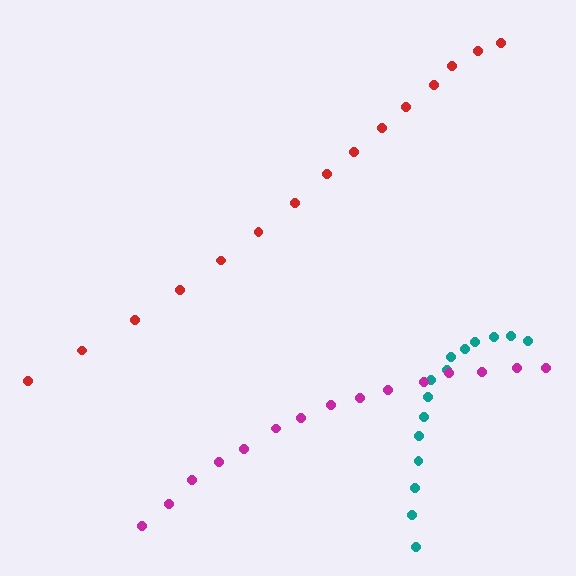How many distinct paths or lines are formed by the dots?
There are 3 distinct paths.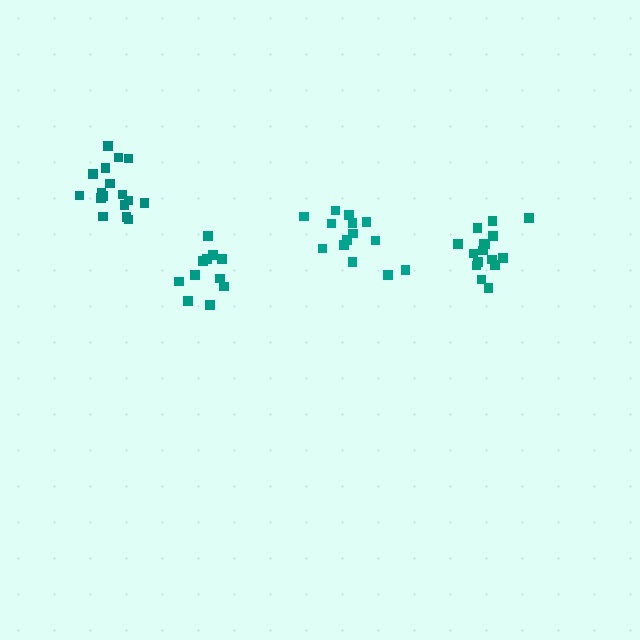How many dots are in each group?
Group 1: 11 dots, Group 2: 17 dots, Group 3: 14 dots, Group 4: 16 dots (58 total).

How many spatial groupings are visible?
There are 4 spatial groupings.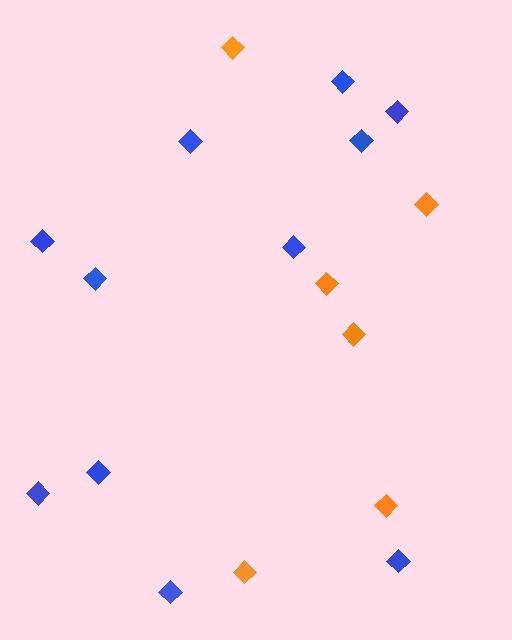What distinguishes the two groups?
There are 2 groups: one group of orange diamonds (6) and one group of blue diamonds (11).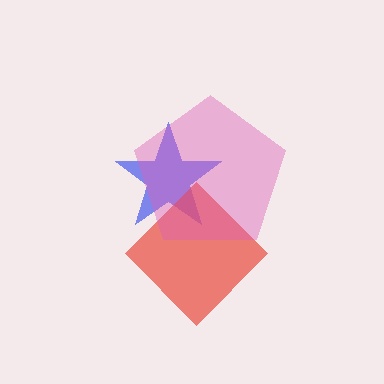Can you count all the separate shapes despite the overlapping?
Yes, there are 3 separate shapes.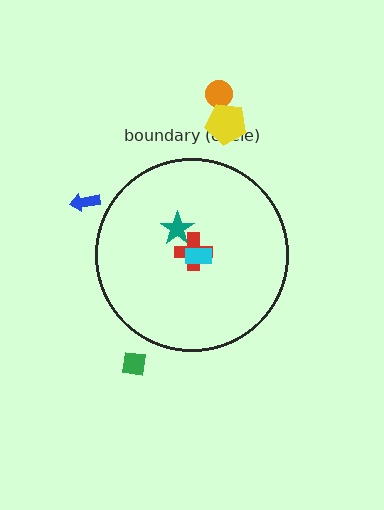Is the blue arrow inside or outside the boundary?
Outside.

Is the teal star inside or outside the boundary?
Inside.